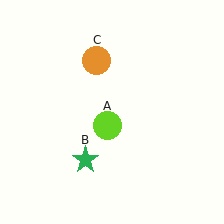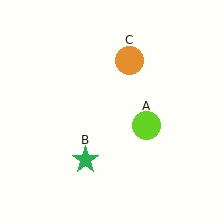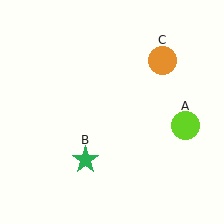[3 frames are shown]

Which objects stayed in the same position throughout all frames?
Green star (object B) remained stationary.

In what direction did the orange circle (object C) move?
The orange circle (object C) moved right.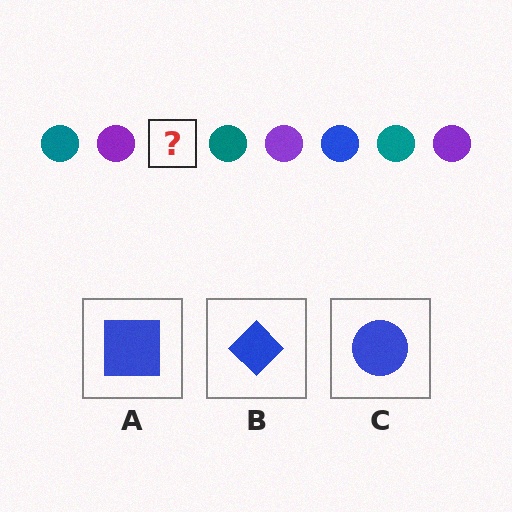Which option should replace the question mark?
Option C.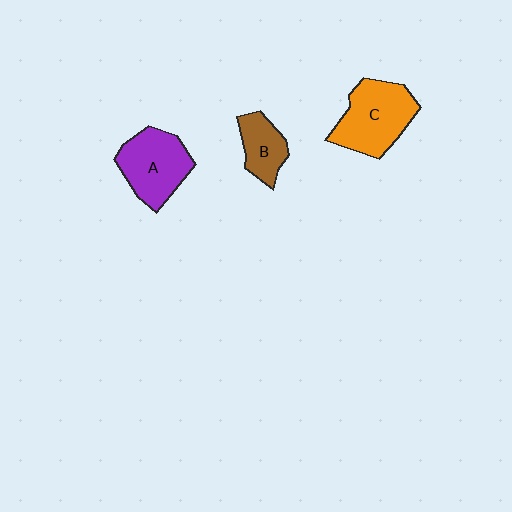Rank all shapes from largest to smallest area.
From largest to smallest: C (orange), A (purple), B (brown).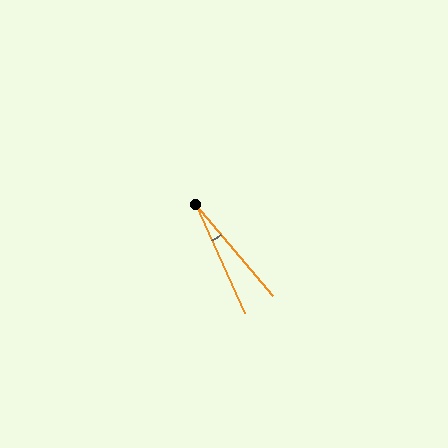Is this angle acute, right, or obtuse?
It is acute.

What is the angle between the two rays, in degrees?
Approximately 16 degrees.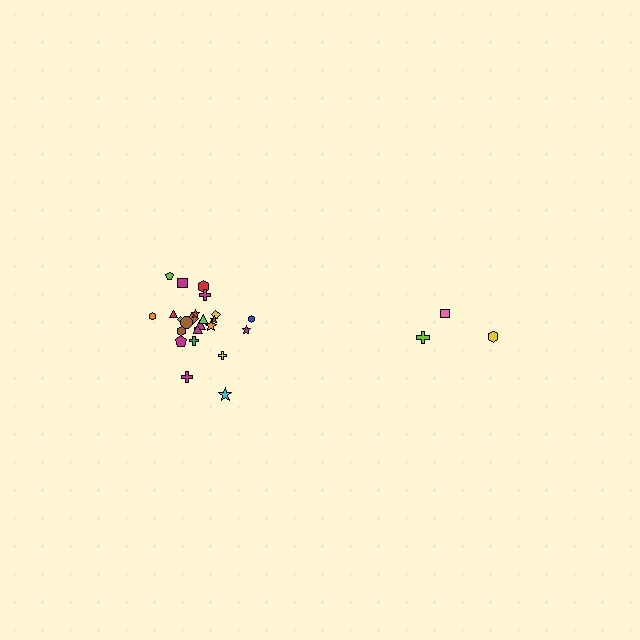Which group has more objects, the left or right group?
The left group.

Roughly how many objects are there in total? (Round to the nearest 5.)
Roughly 30 objects in total.